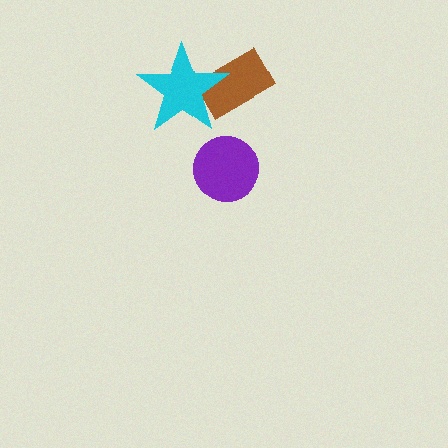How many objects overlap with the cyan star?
1 object overlaps with the cyan star.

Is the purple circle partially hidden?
No, no other shape covers it.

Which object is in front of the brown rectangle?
The cyan star is in front of the brown rectangle.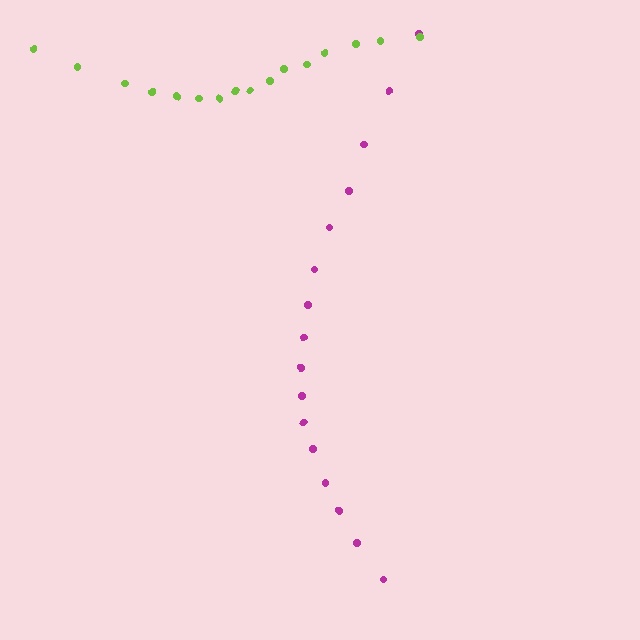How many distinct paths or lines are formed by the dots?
There are 2 distinct paths.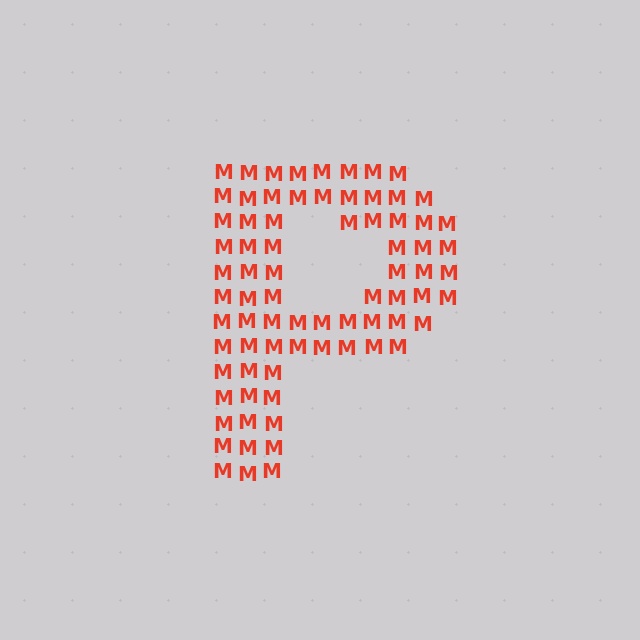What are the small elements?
The small elements are letter M's.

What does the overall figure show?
The overall figure shows the letter P.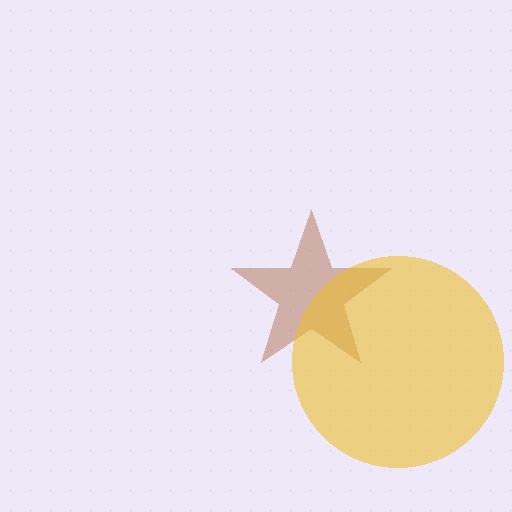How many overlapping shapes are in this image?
There are 2 overlapping shapes in the image.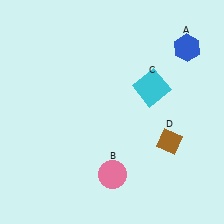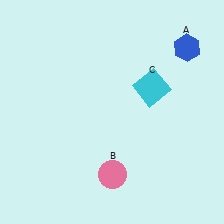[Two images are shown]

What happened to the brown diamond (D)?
The brown diamond (D) was removed in Image 2. It was in the bottom-right area of Image 1.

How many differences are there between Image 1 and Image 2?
There is 1 difference between the two images.